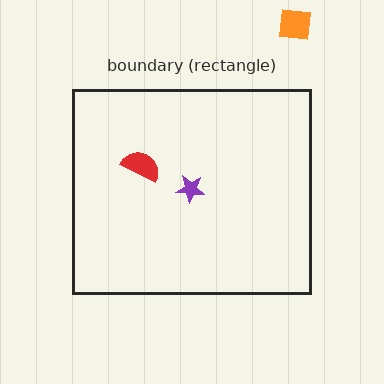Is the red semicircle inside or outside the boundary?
Inside.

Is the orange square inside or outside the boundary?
Outside.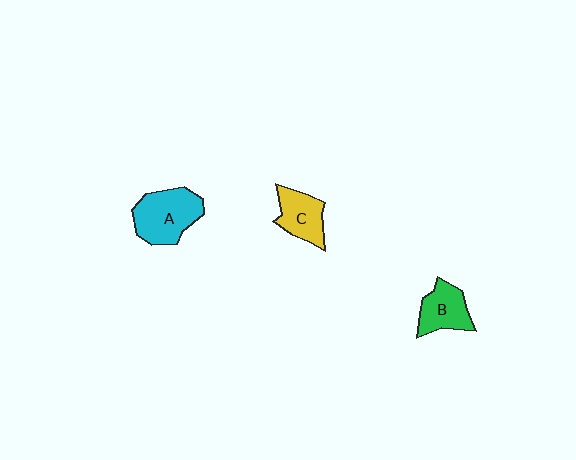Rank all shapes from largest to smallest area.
From largest to smallest: A (cyan), C (yellow), B (green).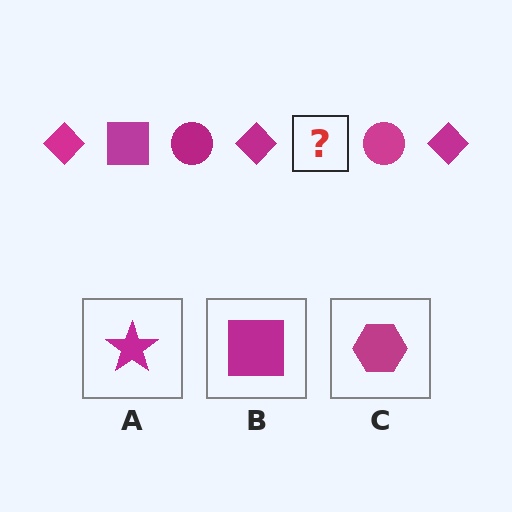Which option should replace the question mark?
Option B.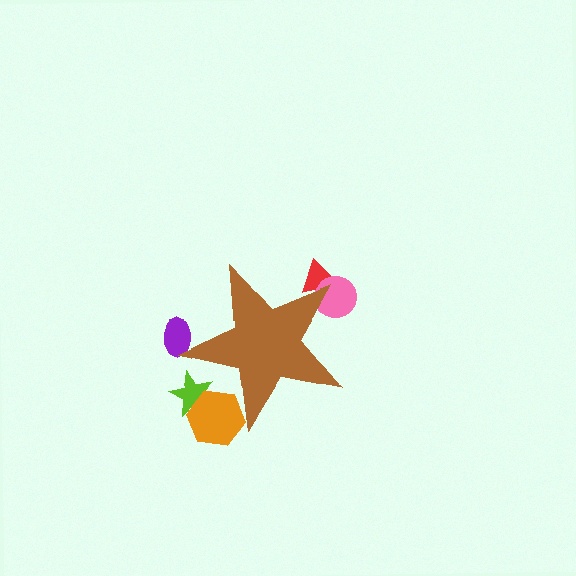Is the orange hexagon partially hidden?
Yes, the orange hexagon is partially hidden behind the brown star.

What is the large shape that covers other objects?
A brown star.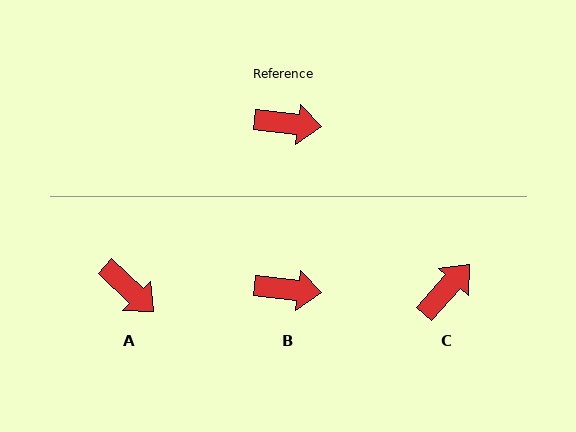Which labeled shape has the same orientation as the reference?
B.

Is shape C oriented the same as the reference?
No, it is off by about 54 degrees.